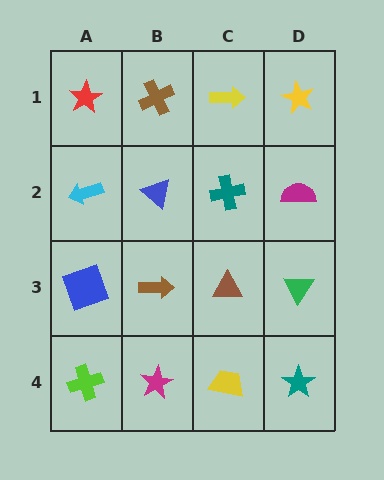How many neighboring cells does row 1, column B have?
3.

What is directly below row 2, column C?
A brown triangle.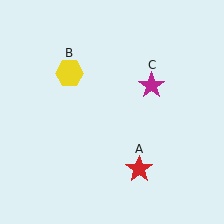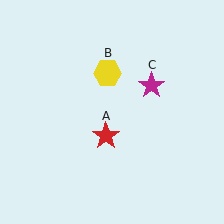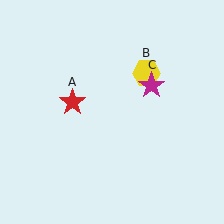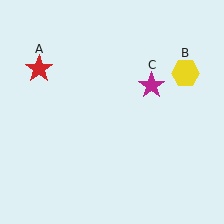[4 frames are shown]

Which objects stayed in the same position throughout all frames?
Magenta star (object C) remained stationary.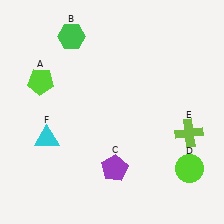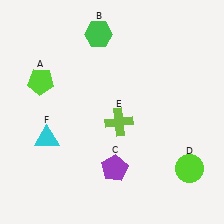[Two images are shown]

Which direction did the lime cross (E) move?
The lime cross (E) moved left.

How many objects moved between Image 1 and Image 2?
2 objects moved between the two images.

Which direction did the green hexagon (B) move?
The green hexagon (B) moved right.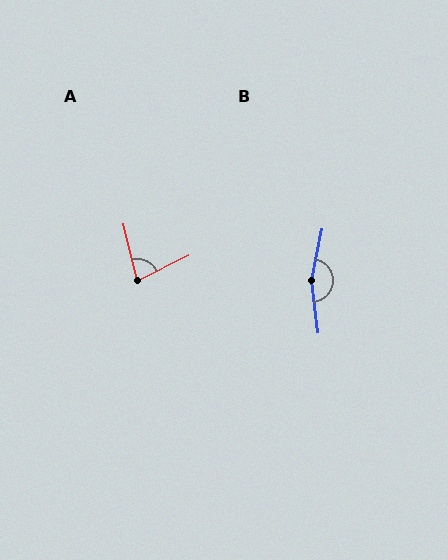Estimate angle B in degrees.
Approximately 162 degrees.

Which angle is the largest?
B, at approximately 162 degrees.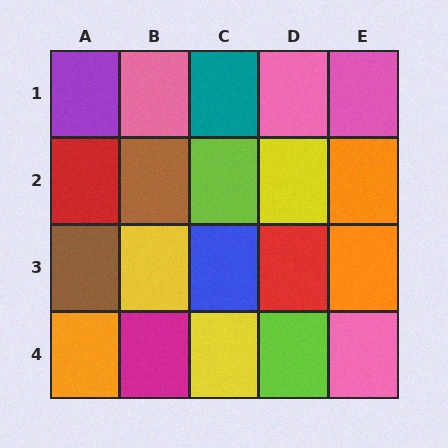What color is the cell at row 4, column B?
Magenta.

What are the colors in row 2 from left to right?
Red, brown, lime, yellow, orange.